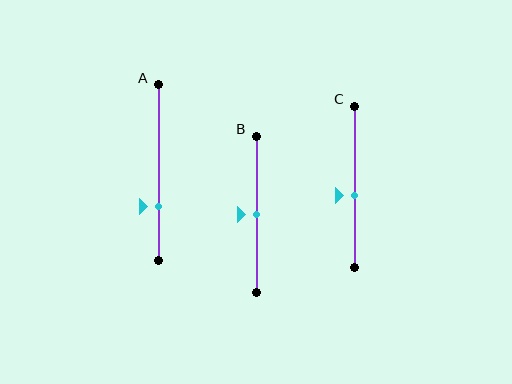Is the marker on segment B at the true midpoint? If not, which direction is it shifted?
Yes, the marker on segment B is at the true midpoint.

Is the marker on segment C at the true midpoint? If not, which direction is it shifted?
No, the marker on segment C is shifted downward by about 5% of the segment length.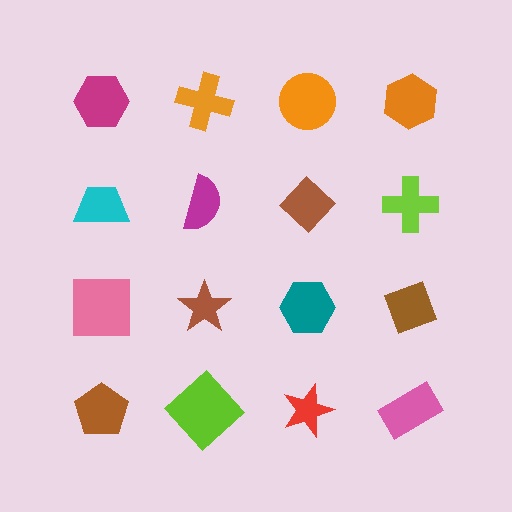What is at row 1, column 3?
An orange circle.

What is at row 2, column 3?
A brown diamond.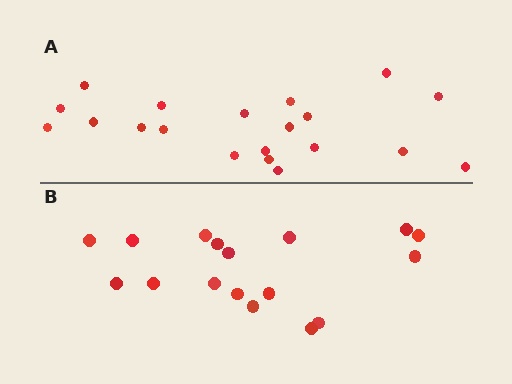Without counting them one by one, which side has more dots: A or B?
Region A (the top region) has more dots.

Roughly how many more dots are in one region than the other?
Region A has just a few more — roughly 2 or 3 more dots than region B.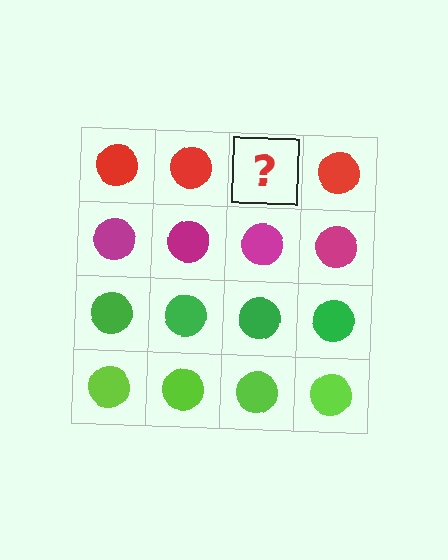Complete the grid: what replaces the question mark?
The question mark should be replaced with a red circle.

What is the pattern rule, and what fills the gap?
The rule is that each row has a consistent color. The gap should be filled with a red circle.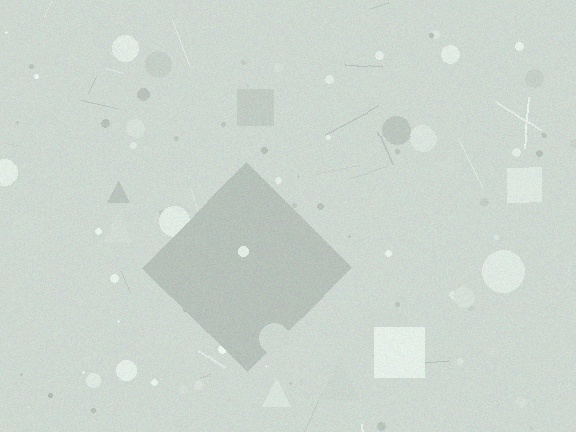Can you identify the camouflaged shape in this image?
The camouflaged shape is a diamond.